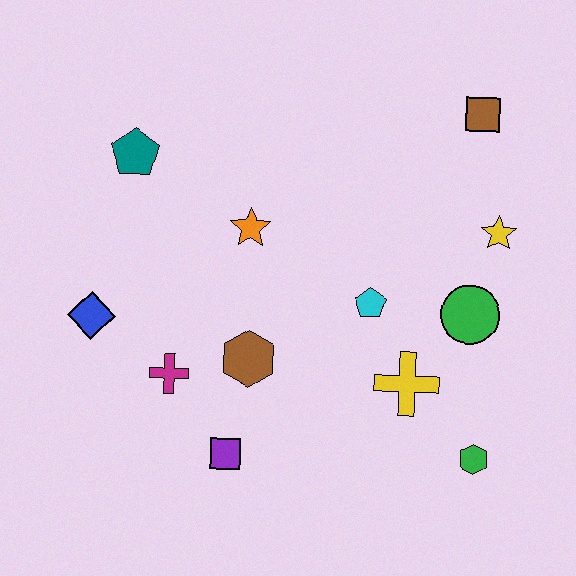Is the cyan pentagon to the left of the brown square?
Yes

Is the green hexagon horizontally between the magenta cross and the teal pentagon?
No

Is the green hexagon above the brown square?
No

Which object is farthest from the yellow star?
The blue diamond is farthest from the yellow star.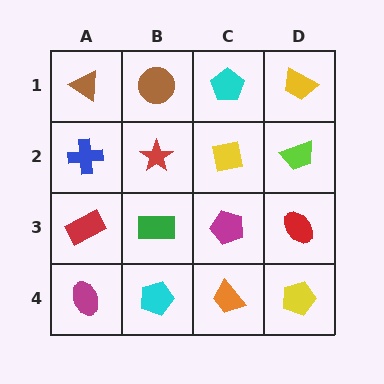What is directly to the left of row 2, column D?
A yellow square.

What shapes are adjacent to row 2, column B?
A brown circle (row 1, column B), a green rectangle (row 3, column B), a blue cross (row 2, column A), a yellow square (row 2, column C).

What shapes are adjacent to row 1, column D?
A lime trapezoid (row 2, column D), a cyan pentagon (row 1, column C).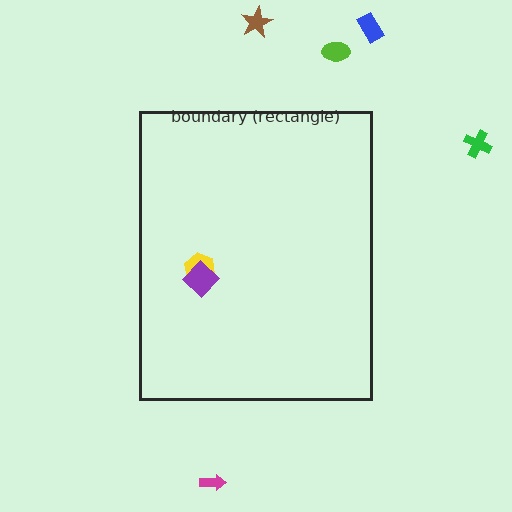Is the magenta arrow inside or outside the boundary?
Outside.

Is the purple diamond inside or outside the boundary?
Inside.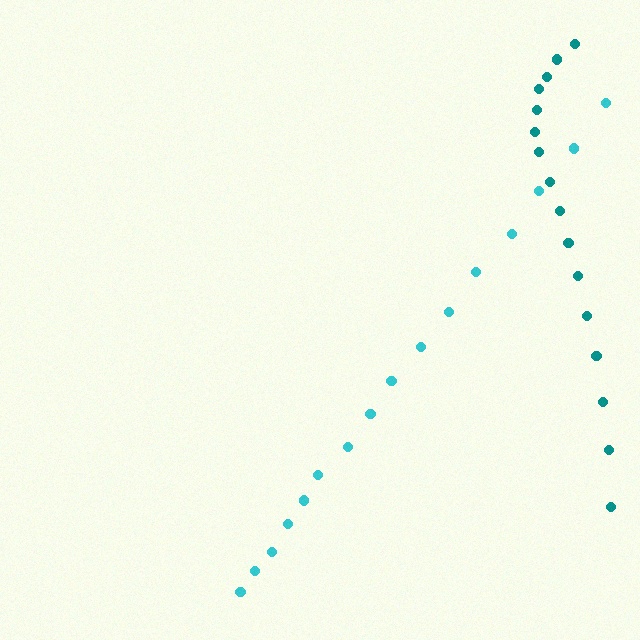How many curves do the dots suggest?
There are 2 distinct paths.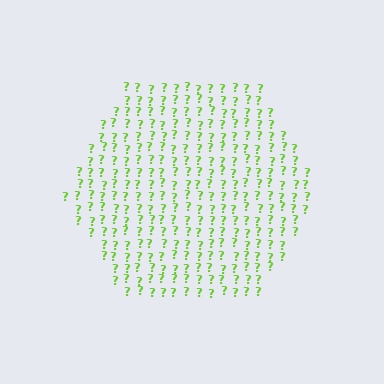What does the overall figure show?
The overall figure shows a hexagon.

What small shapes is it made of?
It is made of small question marks.